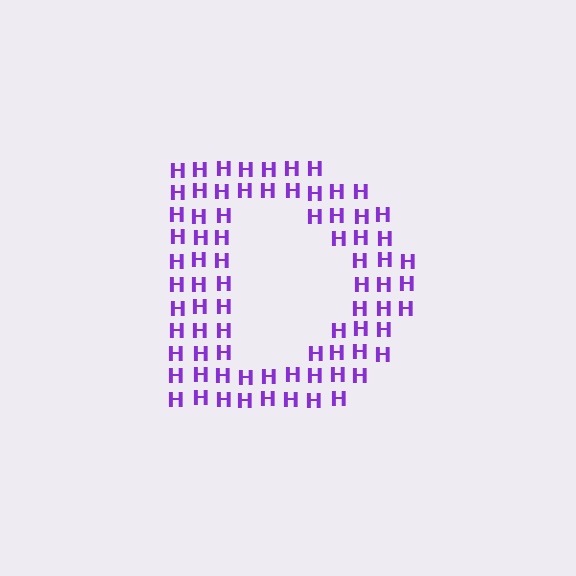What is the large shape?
The large shape is the letter D.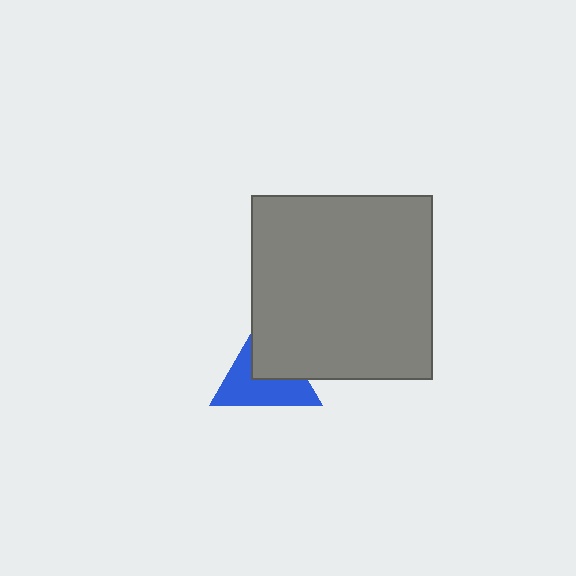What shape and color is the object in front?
The object in front is a gray rectangle.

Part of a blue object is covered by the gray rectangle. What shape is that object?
It is a triangle.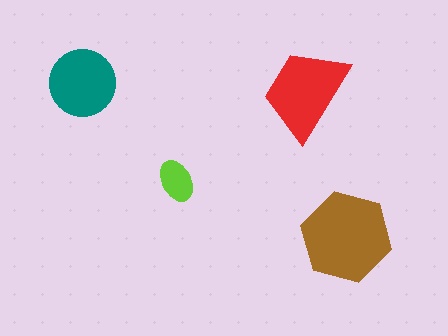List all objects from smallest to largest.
The lime ellipse, the teal circle, the red trapezoid, the brown hexagon.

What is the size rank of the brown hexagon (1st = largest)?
1st.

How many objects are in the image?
There are 4 objects in the image.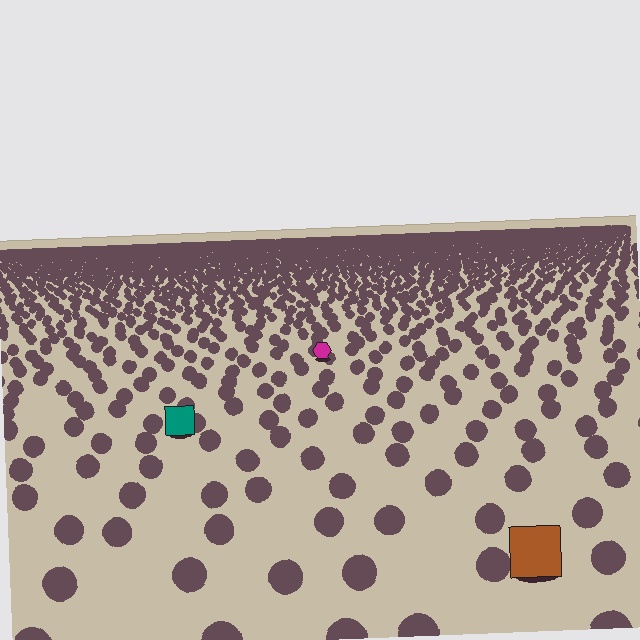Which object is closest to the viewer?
The brown square is closest. The texture marks near it are larger and more spread out.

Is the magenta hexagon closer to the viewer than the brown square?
No. The brown square is closer — you can tell from the texture gradient: the ground texture is coarser near it.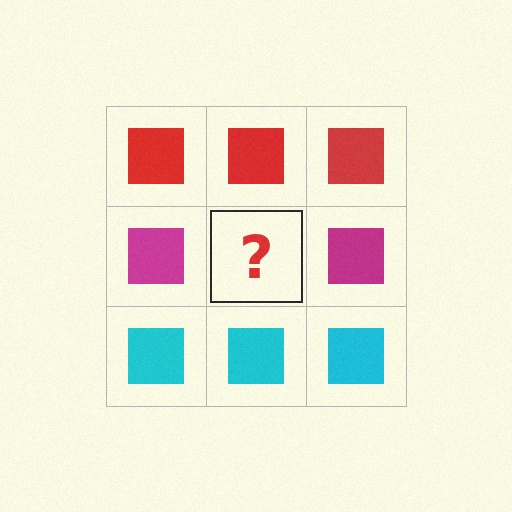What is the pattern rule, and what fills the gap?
The rule is that each row has a consistent color. The gap should be filled with a magenta square.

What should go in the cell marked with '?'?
The missing cell should contain a magenta square.